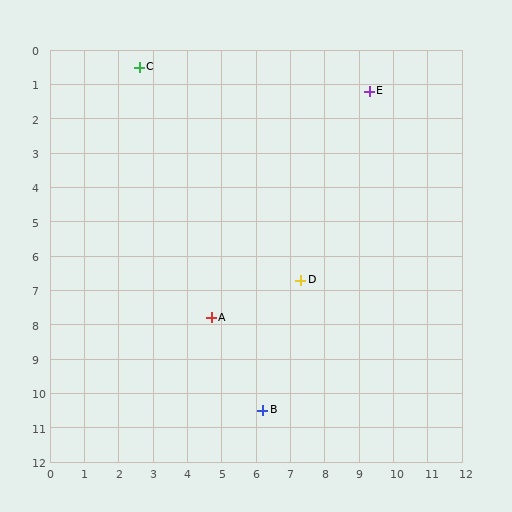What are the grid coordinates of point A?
Point A is at approximately (4.7, 7.8).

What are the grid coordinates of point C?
Point C is at approximately (2.6, 0.5).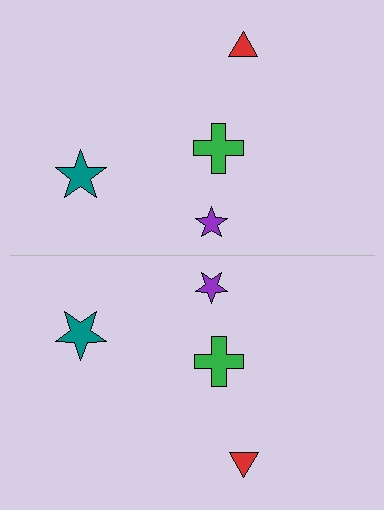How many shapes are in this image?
There are 8 shapes in this image.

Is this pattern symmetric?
Yes, this pattern has bilateral (reflection) symmetry.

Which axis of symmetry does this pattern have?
The pattern has a horizontal axis of symmetry running through the center of the image.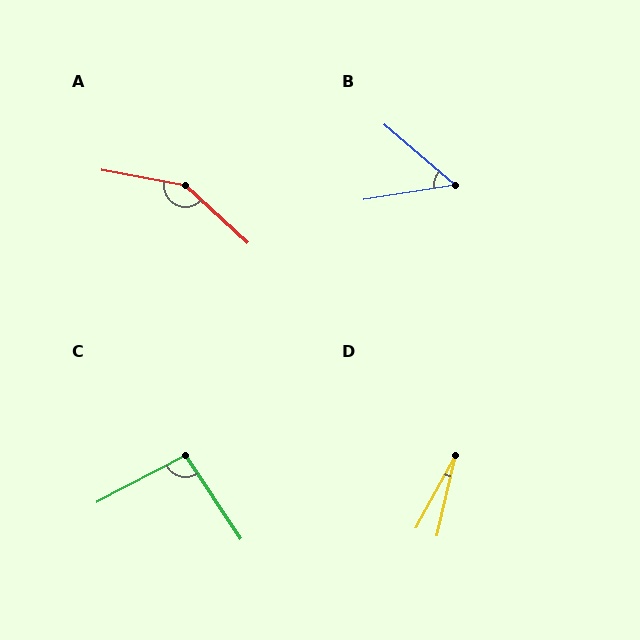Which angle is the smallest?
D, at approximately 16 degrees.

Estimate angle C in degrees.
Approximately 96 degrees.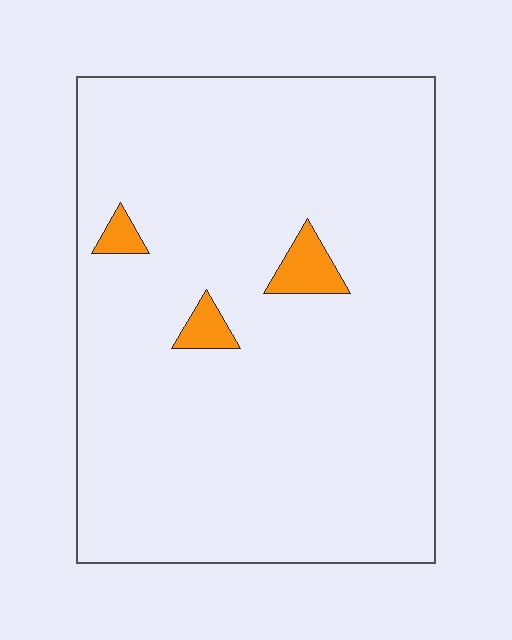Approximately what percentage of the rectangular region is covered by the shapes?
Approximately 5%.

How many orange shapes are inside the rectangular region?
3.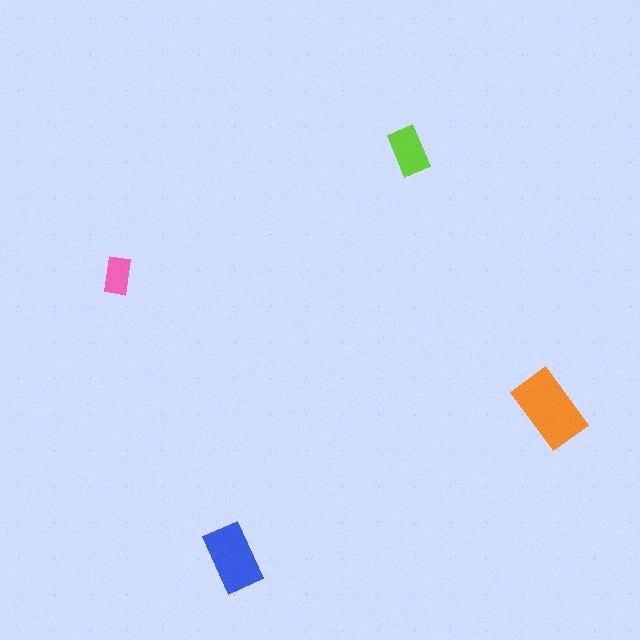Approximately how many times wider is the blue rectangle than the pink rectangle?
About 2 times wider.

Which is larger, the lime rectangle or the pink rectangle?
The lime one.